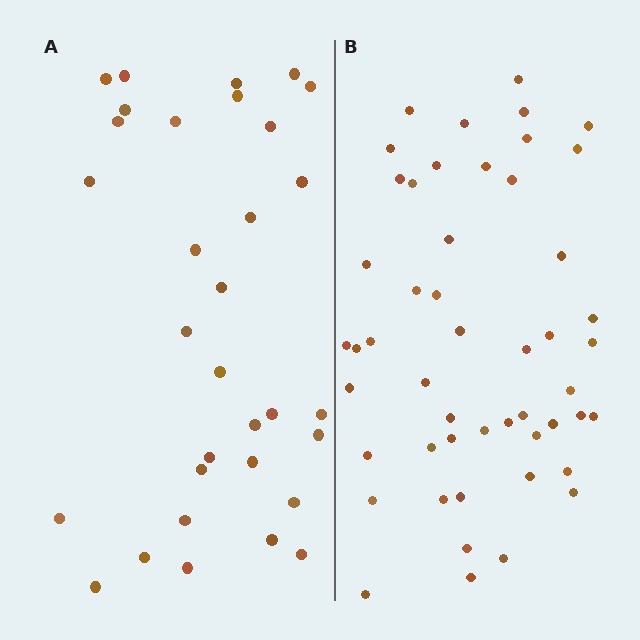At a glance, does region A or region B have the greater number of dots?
Region B (the right region) has more dots.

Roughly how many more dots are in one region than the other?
Region B has approximately 20 more dots than region A.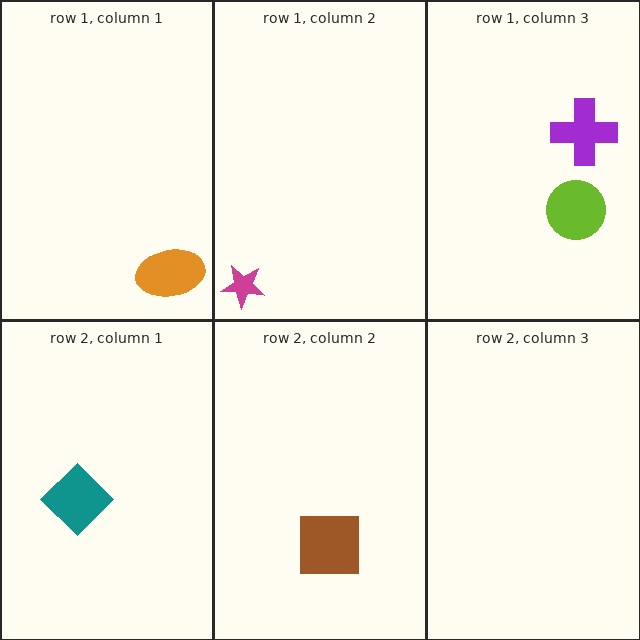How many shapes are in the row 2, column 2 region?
1.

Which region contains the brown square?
The row 2, column 2 region.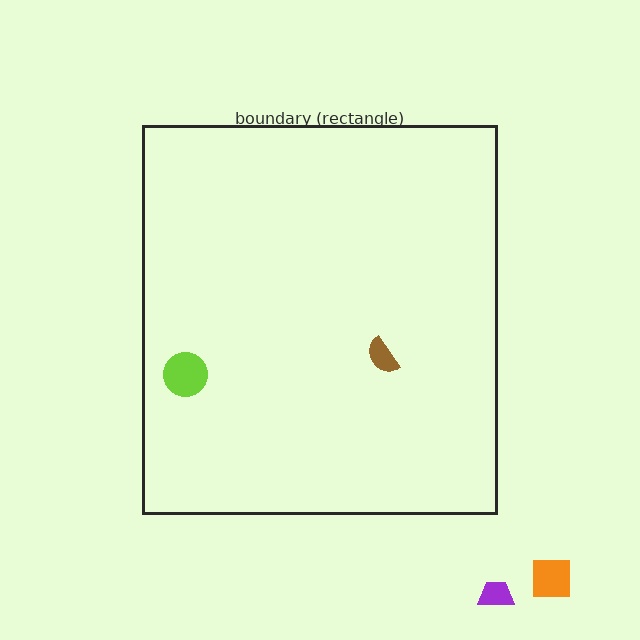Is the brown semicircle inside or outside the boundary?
Inside.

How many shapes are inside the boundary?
2 inside, 2 outside.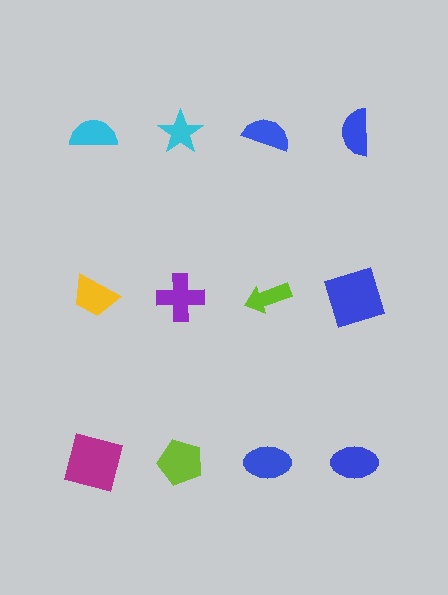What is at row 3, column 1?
A magenta square.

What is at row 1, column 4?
A blue semicircle.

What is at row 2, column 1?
A yellow trapezoid.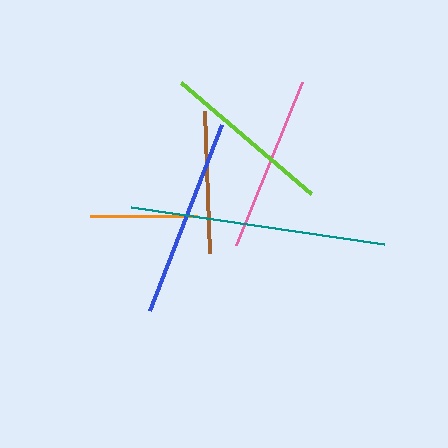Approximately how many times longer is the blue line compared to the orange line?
The blue line is approximately 1.9 times the length of the orange line.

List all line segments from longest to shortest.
From longest to shortest: teal, blue, pink, lime, brown, orange.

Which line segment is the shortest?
The orange line is the shortest at approximately 107 pixels.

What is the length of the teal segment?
The teal segment is approximately 255 pixels long.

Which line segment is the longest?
The teal line is the longest at approximately 255 pixels.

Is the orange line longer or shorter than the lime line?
The lime line is longer than the orange line.